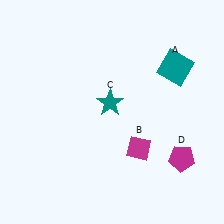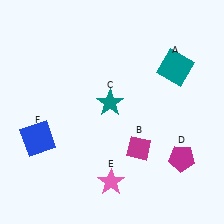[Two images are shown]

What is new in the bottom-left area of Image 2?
A blue square (F) was added in the bottom-left area of Image 2.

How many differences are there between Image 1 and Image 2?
There are 2 differences between the two images.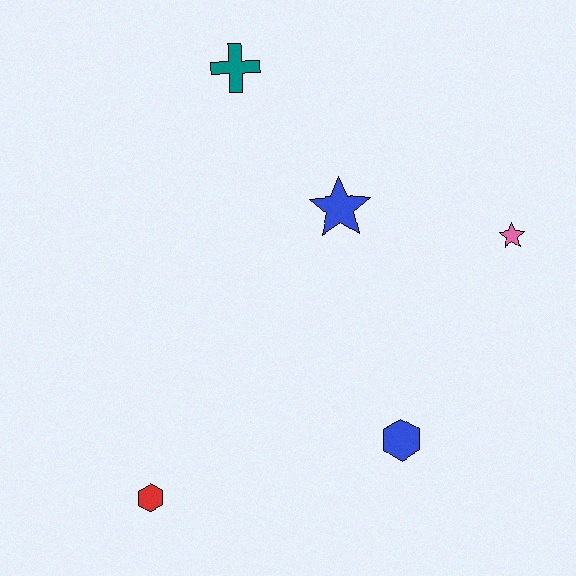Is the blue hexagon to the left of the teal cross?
No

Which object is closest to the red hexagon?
The blue hexagon is closest to the red hexagon.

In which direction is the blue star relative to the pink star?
The blue star is to the left of the pink star.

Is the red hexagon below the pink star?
Yes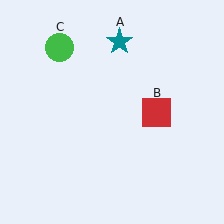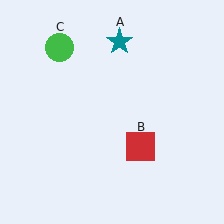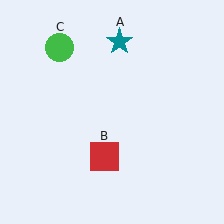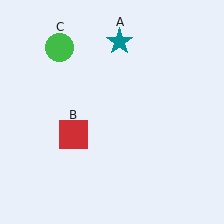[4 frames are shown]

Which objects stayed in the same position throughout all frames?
Teal star (object A) and green circle (object C) remained stationary.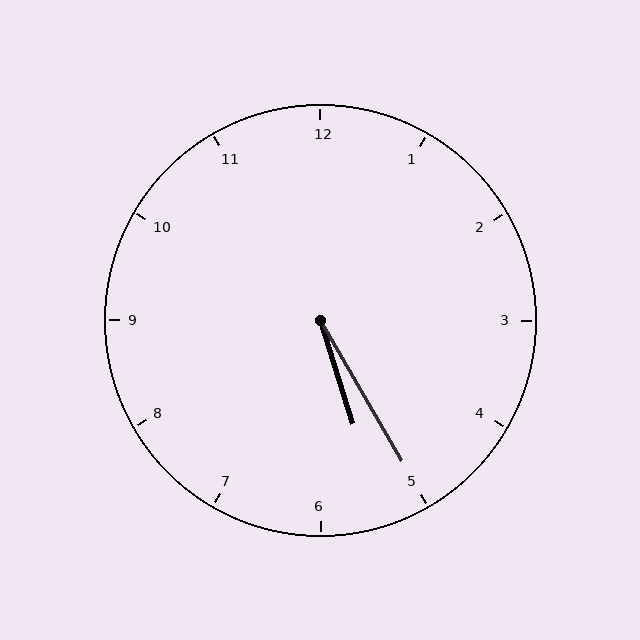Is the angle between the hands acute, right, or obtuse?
It is acute.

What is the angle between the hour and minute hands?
Approximately 12 degrees.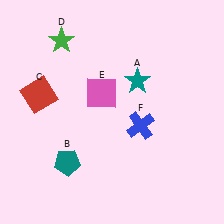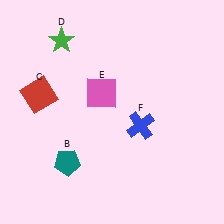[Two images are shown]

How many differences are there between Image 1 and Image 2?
There is 1 difference between the two images.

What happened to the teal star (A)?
The teal star (A) was removed in Image 2. It was in the top-right area of Image 1.